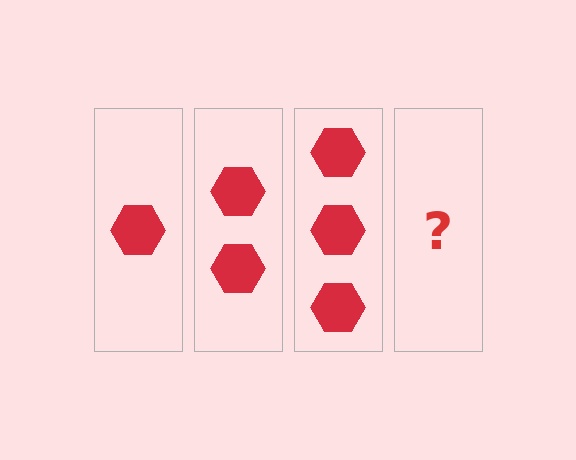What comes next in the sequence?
The next element should be 4 hexagons.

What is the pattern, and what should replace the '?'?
The pattern is that each step adds one more hexagon. The '?' should be 4 hexagons.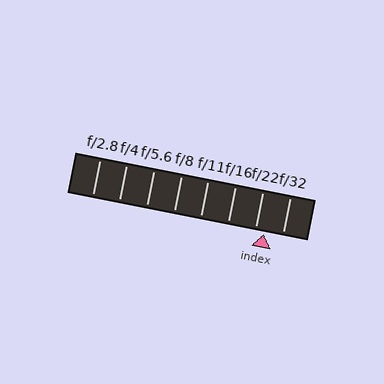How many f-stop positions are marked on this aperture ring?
There are 8 f-stop positions marked.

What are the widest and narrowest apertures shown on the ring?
The widest aperture shown is f/2.8 and the narrowest is f/32.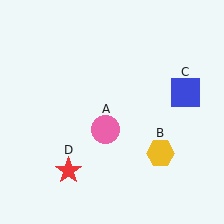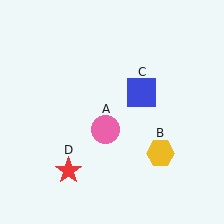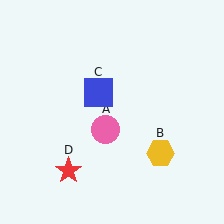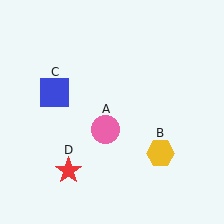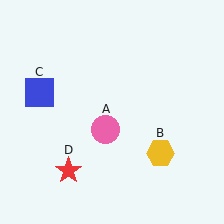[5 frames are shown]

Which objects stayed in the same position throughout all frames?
Pink circle (object A) and yellow hexagon (object B) and red star (object D) remained stationary.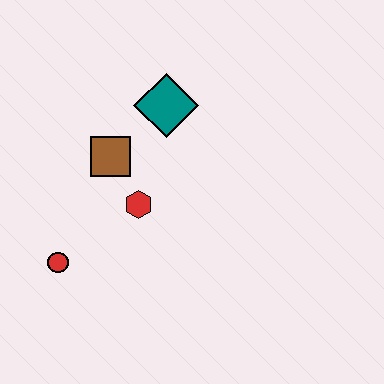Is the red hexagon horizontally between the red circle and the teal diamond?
Yes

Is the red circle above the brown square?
No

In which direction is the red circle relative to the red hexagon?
The red circle is to the left of the red hexagon.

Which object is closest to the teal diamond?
The brown square is closest to the teal diamond.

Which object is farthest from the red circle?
The teal diamond is farthest from the red circle.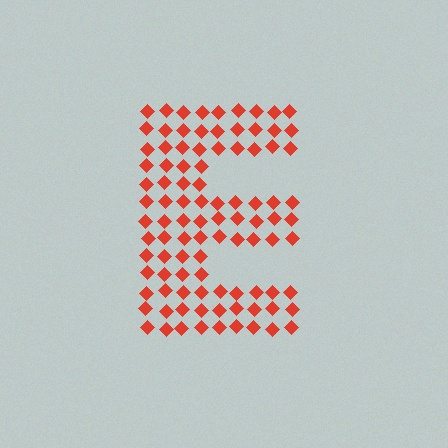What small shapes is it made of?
It is made of small diamonds.